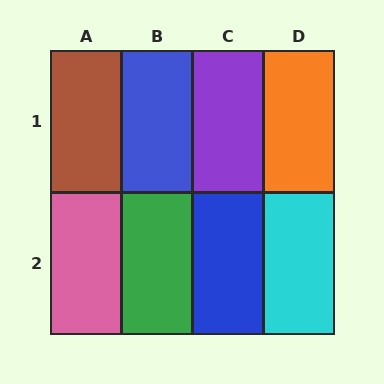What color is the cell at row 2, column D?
Cyan.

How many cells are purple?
1 cell is purple.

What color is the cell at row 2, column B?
Green.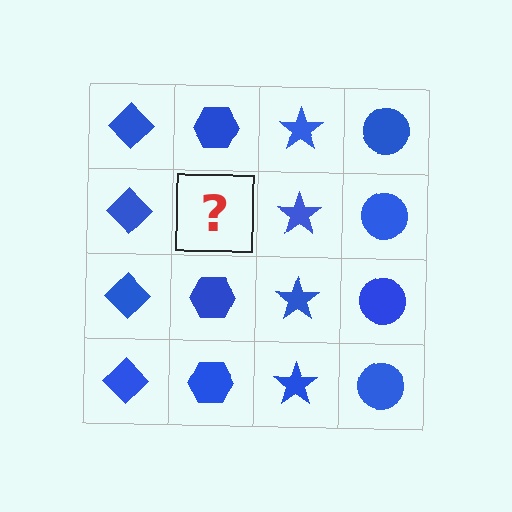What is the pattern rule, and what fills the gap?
The rule is that each column has a consistent shape. The gap should be filled with a blue hexagon.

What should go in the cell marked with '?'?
The missing cell should contain a blue hexagon.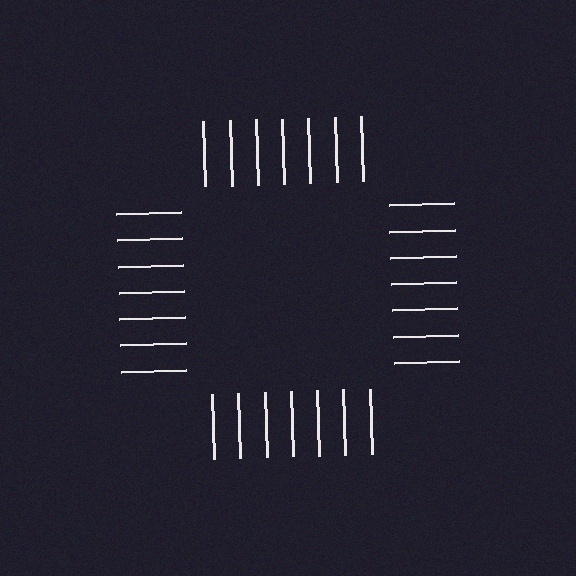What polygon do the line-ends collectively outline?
An illusory square — the line segments terminate on its edges but no continuous stroke is drawn.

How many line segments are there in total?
28 — 7 along each of the 4 edges.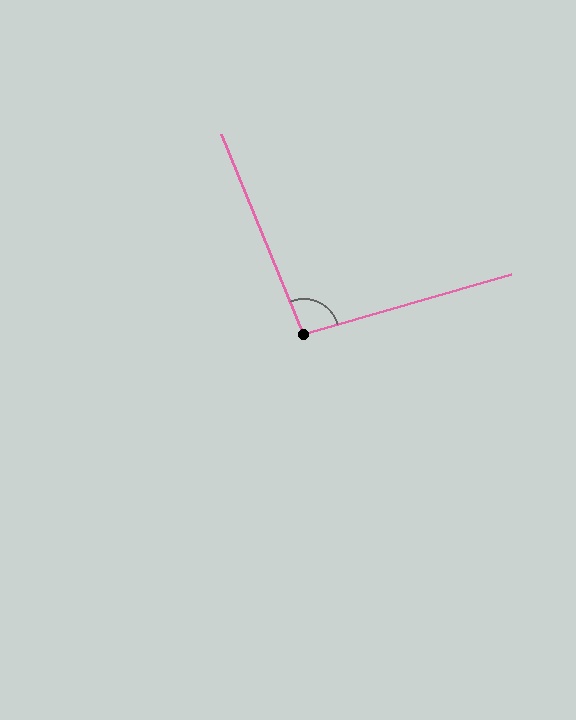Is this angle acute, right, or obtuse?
It is obtuse.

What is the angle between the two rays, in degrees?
Approximately 97 degrees.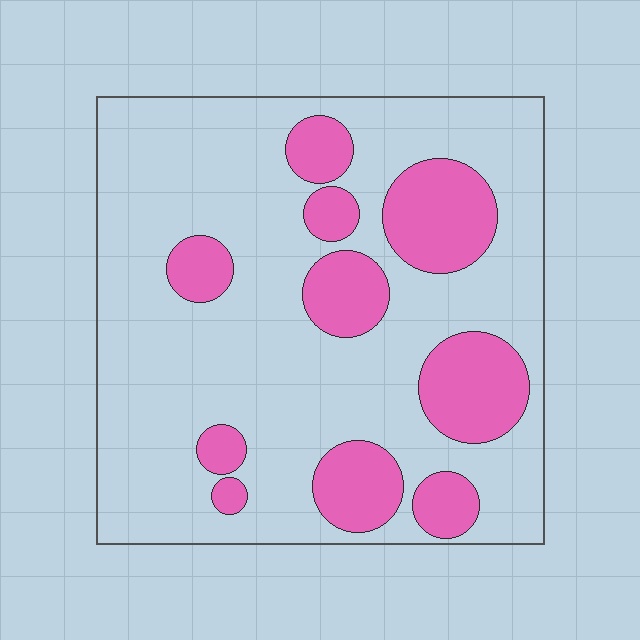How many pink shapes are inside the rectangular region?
10.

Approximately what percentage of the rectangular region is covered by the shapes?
Approximately 25%.